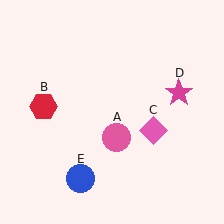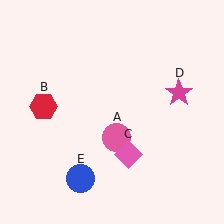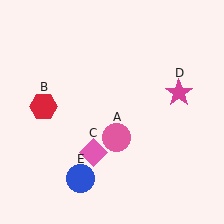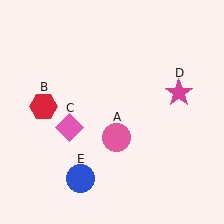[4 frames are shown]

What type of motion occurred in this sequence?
The pink diamond (object C) rotated clockwise around the center of the scene.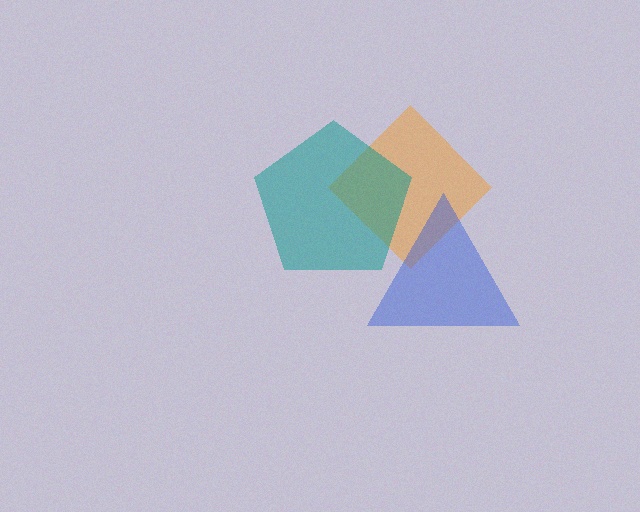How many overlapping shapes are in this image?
There are 3 overlapping shapes in the image.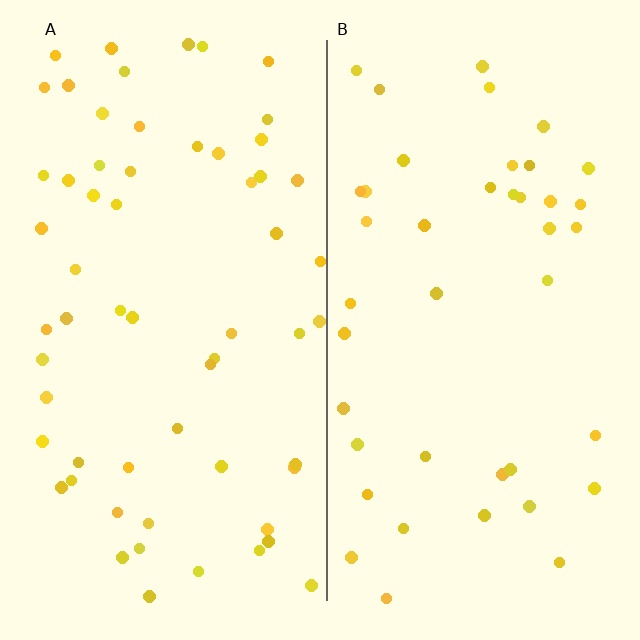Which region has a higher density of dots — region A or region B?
A (the left).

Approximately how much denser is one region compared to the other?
Approximately 1.4× — region A over region B.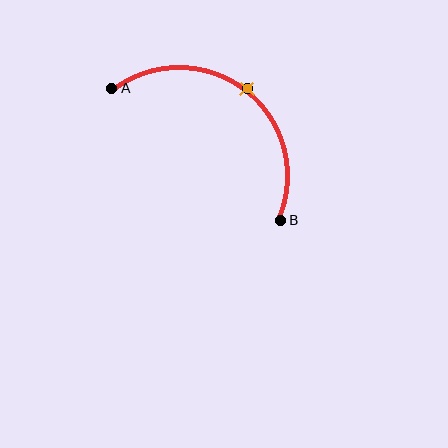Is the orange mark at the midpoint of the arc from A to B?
Yes. The orange mark lies on the arc at equal arc-length from both A and B — it is the arc midpoint.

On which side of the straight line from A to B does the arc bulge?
The arc bulges above and to the right of the straight line connecting A and B.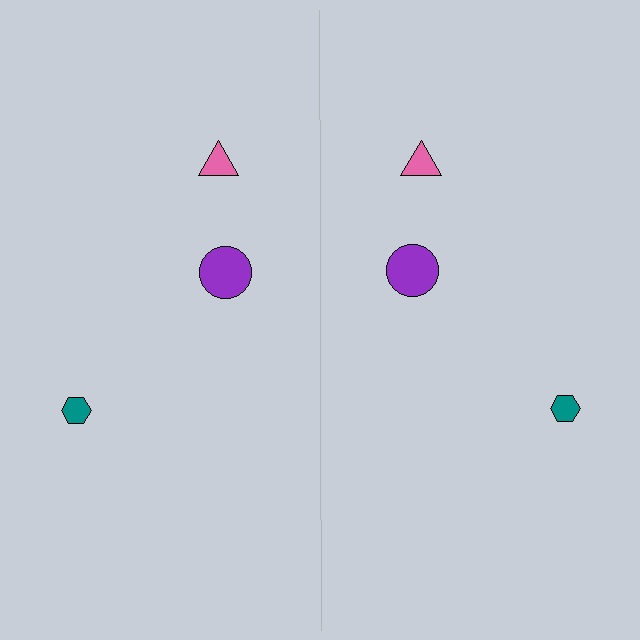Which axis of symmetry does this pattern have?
The pattern has a vertical axis of symmetry running through the center of the image.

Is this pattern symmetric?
Yes, this pattern has bilateral (reflection) symmetry.